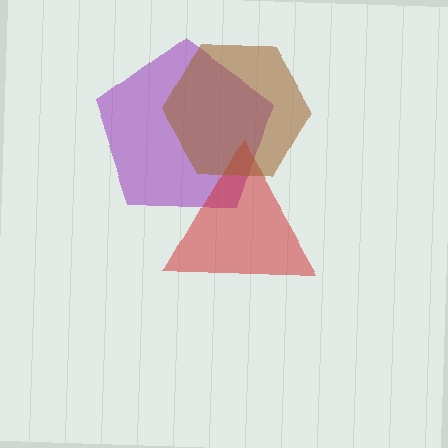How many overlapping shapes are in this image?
There are 3 overlapping shapes in the image.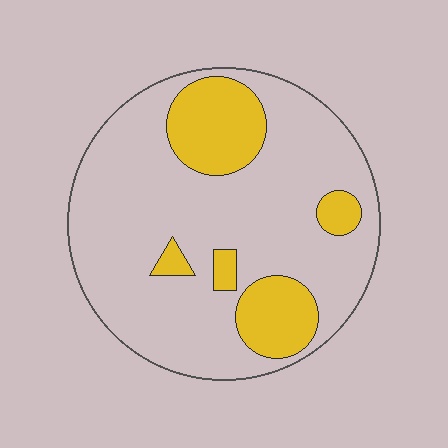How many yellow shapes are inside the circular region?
5.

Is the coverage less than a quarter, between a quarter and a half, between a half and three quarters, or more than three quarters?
Less than a quarter.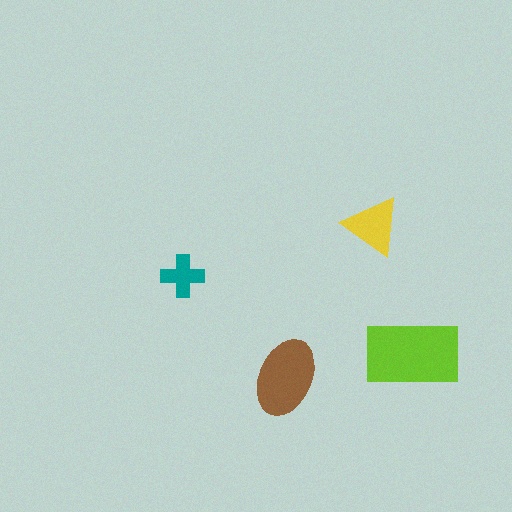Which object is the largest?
The lime rectangle.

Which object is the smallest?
The teal cross.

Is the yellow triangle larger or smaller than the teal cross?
Larger.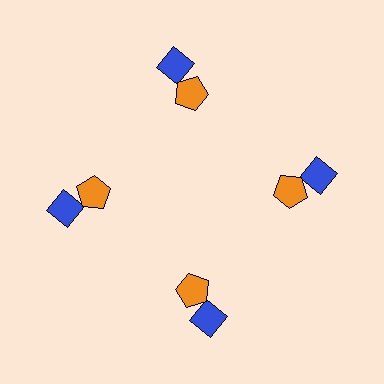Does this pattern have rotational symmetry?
Yes, this pattern has 4-fold rotational symmetry. It looks the same after rotating 90 degrees around the center.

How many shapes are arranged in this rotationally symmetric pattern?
There are 8 shapes, arranged in 4 groups of 2.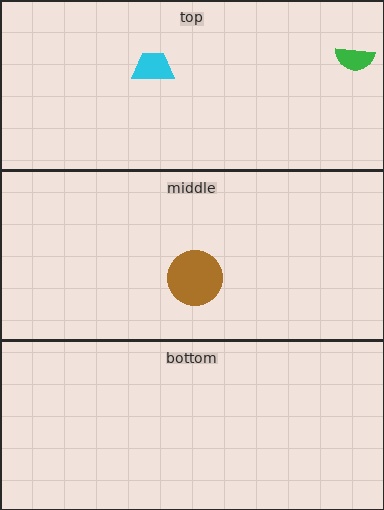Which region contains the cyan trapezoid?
The top region.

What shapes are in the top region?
The green semicircle, the cyan trapezoid.